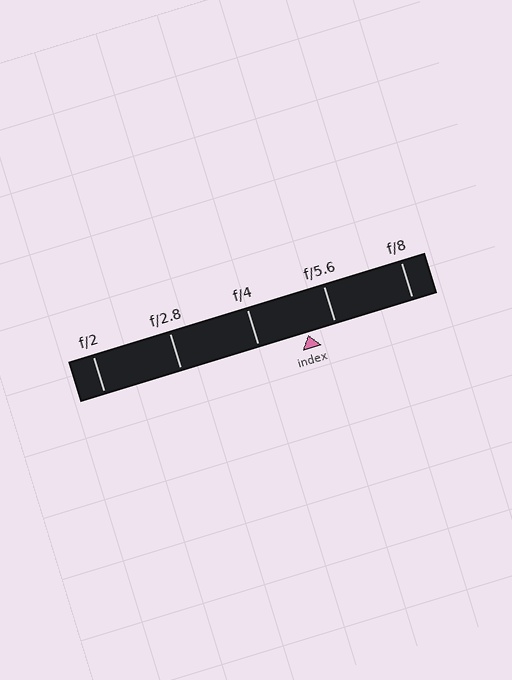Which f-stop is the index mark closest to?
The index mark is closest to f/5.6.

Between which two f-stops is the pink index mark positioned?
The index mark is between f/4 and f/5.6.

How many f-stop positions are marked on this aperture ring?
There are 5 f-stop positions marked.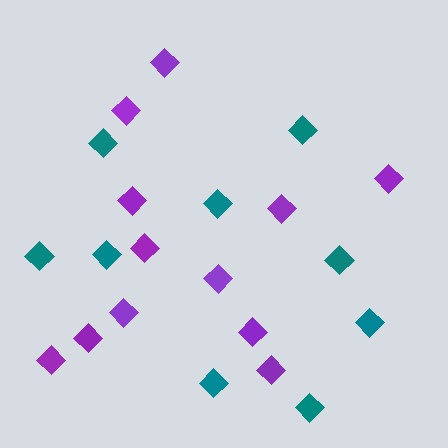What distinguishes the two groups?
There are 2 groups: one group of teal diamonds (9) and one group of purple diamonds (12).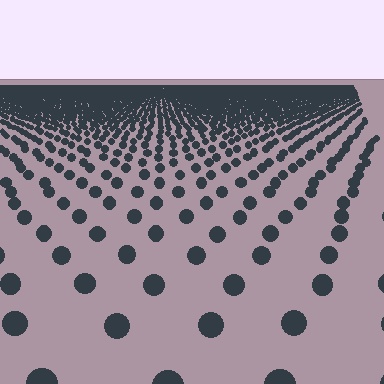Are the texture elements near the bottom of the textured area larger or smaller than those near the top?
Larger. Near the bottom, elements are closer to the viewer and appear at a bigger on-screen size.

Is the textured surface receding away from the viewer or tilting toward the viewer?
The surface is receding away from the viewer. Texture elements get smaller and denser toward the top.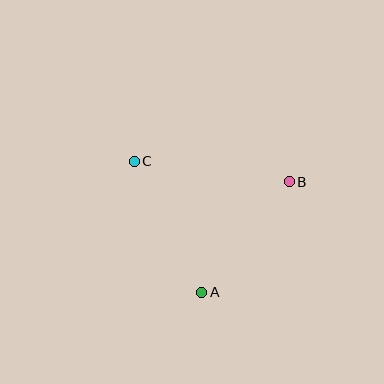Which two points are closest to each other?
Points A and B are closest to each other.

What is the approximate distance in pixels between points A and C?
The distance between A and C is approximately 147 pixels.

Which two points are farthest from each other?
Points B and C are farthest from each other.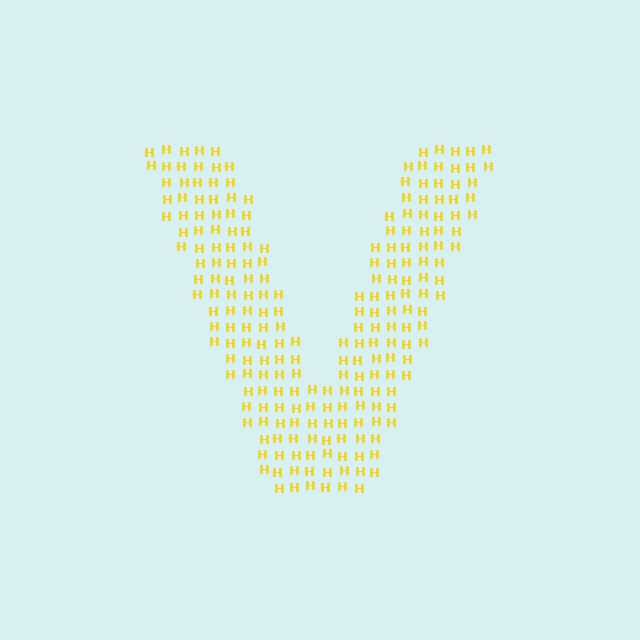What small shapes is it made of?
It is made of small letter H's.